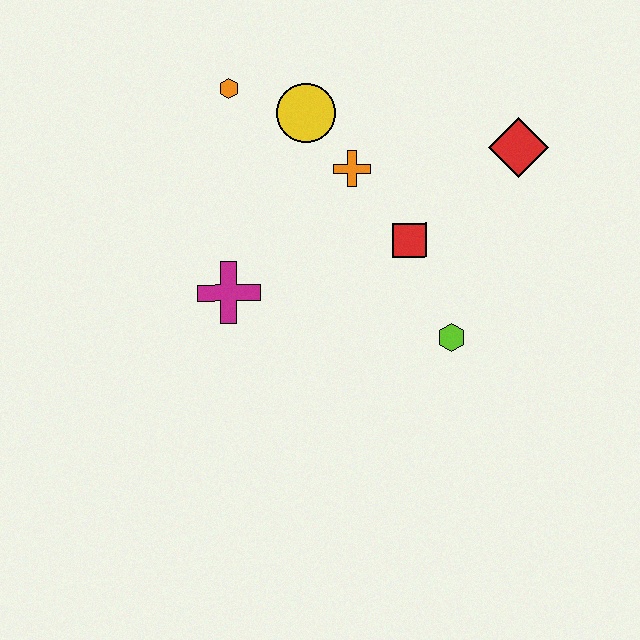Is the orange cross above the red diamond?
No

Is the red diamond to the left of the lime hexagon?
No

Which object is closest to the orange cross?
The yellow circle is closest to the orange cross.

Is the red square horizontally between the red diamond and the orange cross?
Yes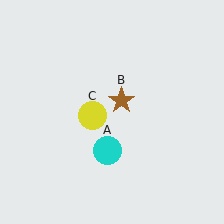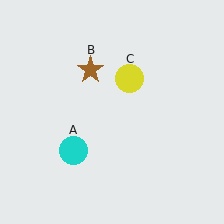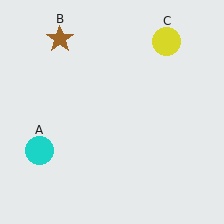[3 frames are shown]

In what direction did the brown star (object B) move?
The brown star (object B) moved up and to the left.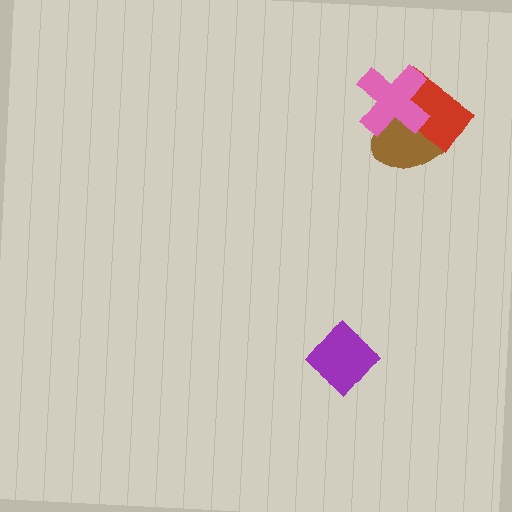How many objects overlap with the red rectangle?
2 objects overlap with the red rectangle.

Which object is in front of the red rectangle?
The pink cross is in front of the red rectangle.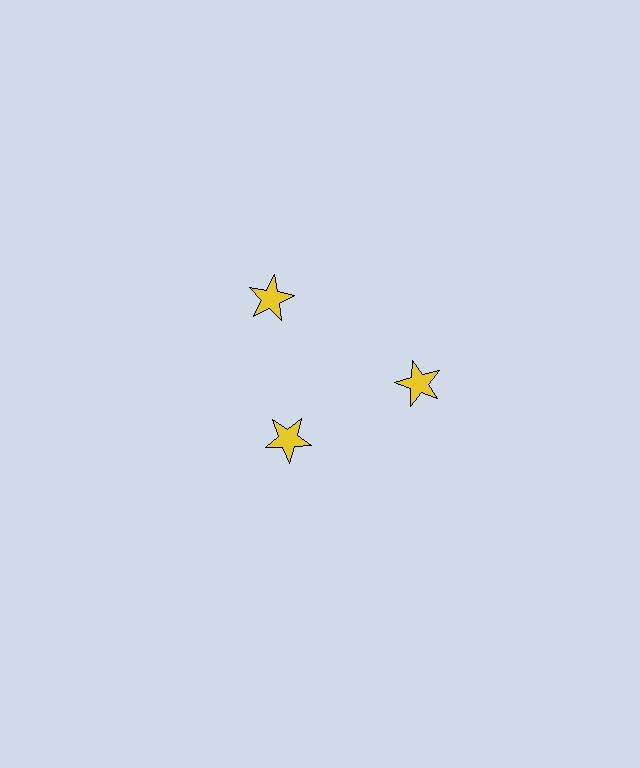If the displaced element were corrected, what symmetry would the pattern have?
It would have 3-fold rotational symmetry — the pattern would map onto itself every 120 degrees.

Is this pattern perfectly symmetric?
No. The 3 yellow stars are arranged in a ring, but one element near the 7 o'clock position is pulled inward toward the center, breaking the 3-fold rotational symmetry.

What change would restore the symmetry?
The symmetry would be restored by moving it outward, back onto the ring so that all 3 stars sit at equal angles and equal distance from the center.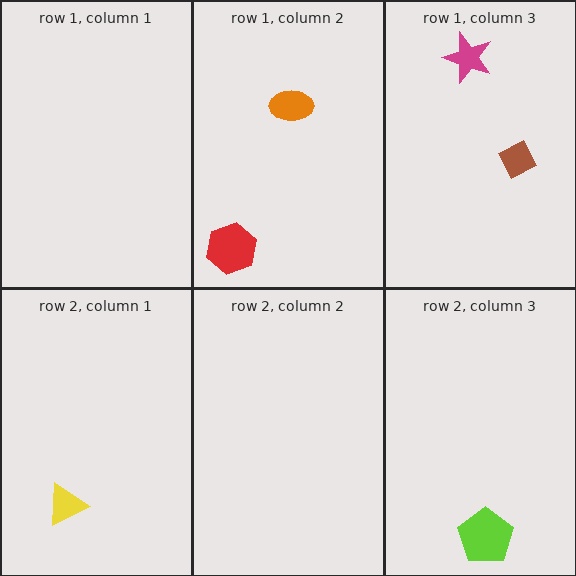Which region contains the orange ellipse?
The row 1, column 2 region.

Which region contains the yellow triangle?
The row 2, column 1 region.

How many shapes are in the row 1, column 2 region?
2.